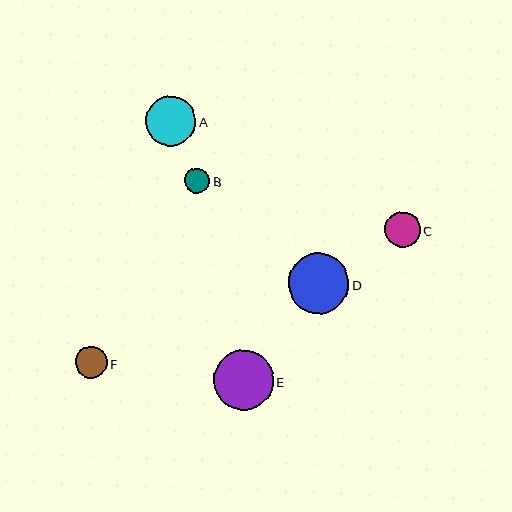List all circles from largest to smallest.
From largest to smallest: D, E, A, C, F, B.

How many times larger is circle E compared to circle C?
Circle E is approximately 1.7 times the size of circle C.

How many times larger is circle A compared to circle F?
Circle A is approximately 1.6 times the size of circle F.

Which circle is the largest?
Circle D is the largest with a size of approximately 60 pixels.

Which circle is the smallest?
Circle B is the smallest with a size of approximately 25 pixels.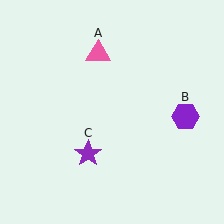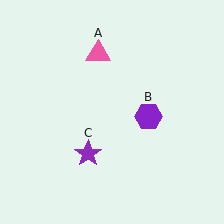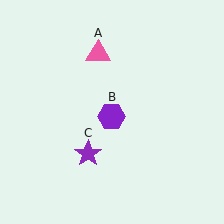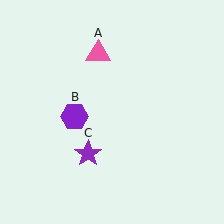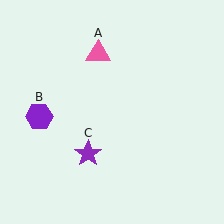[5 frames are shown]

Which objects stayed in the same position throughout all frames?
Pink triangle (object A) and purple star (object C) remained stationary.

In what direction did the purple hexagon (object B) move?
The purple hexagon (object B) moved left.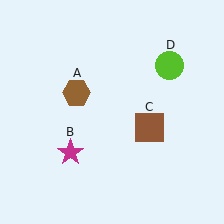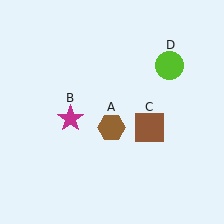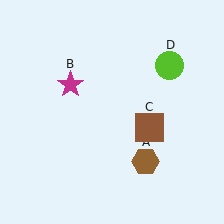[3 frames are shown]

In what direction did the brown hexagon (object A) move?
The brown hexagon (object A) moved down and to the right.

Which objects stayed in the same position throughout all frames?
Brown square (object C) and lime circle (object D) remained stationary.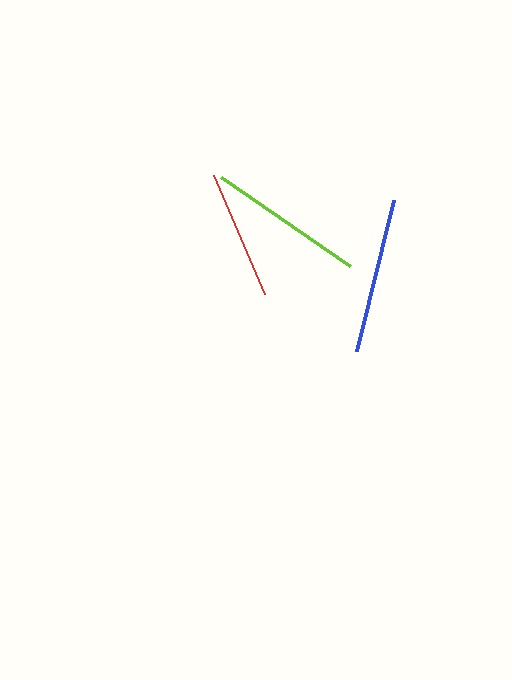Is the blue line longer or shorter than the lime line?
The lime line is longer than the blue line.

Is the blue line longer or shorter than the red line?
The blue line is longer than the red line.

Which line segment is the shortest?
The red line is the shortest at approximately 130 pixels.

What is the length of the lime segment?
The lime segment is approximately 157 pixels long.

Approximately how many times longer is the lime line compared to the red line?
The lime line is approximately 1.2 times the length of the red line.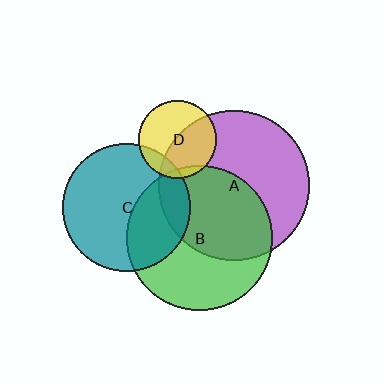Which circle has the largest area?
Circle A (purple).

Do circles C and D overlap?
Yes.